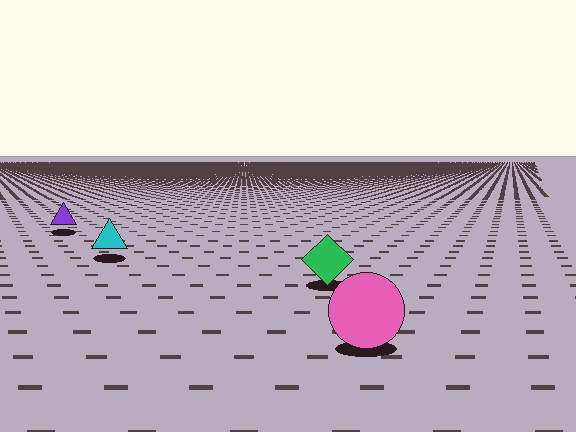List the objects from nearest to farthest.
From nearest to farthest: the pink circle, the green diamond, the cyan triangle, the purple triangle.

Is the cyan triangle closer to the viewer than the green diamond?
No. The green diamond is closer — you can tell from the texture gradient: the ground texture is coarser near it.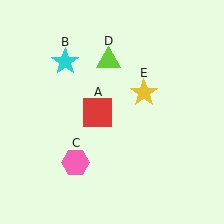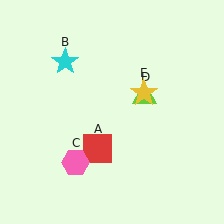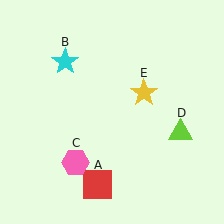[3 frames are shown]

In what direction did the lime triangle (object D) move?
The lime triangle (object D) moved down and to the right.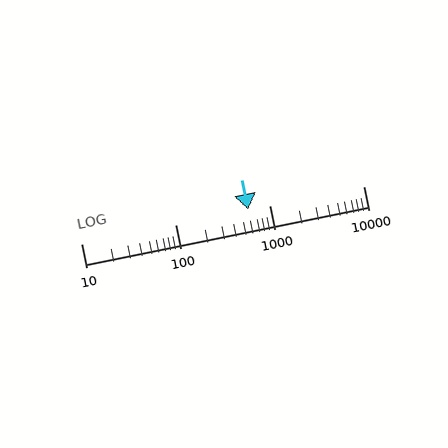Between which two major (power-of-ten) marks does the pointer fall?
The pointer is between 100 and 1000.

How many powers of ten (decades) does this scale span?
The scale spans 3 decades, from 10 to 10000.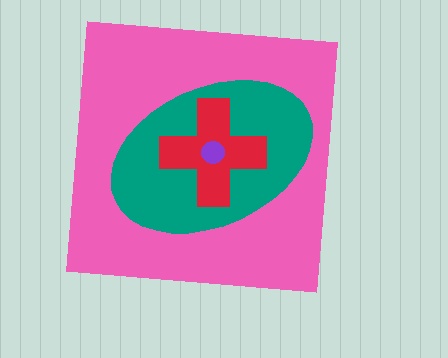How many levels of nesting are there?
4.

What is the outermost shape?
The pink square.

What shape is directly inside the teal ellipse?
The red cross.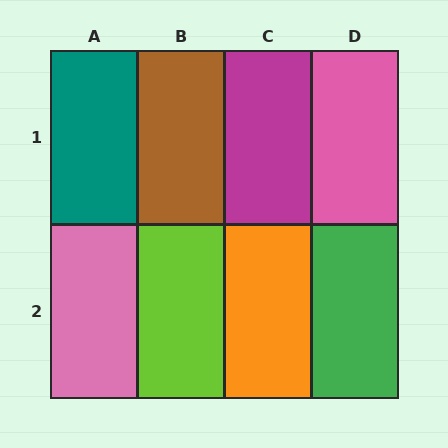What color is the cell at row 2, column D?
Green.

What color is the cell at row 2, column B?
Lime.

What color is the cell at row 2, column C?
Orange.